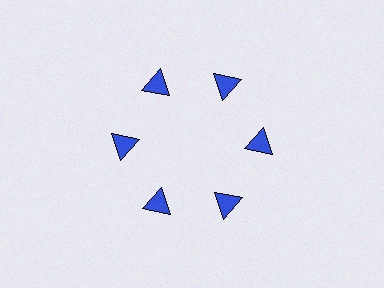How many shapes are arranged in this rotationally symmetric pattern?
There are 6 shapes, arranged in 6 groups of 1.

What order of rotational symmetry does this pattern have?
This pattern has 6-fold rotational symmetry.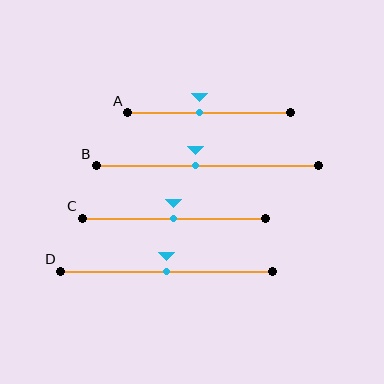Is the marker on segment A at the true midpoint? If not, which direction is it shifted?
No, the marker on segment A is shifted to the left by about 6% of the segment length.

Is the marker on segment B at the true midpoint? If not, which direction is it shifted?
No, the marker on segment B is shifted to the left by about 5% of the segment length.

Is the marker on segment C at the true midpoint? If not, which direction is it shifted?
Yes, the marker on segment C is at the true midpoint.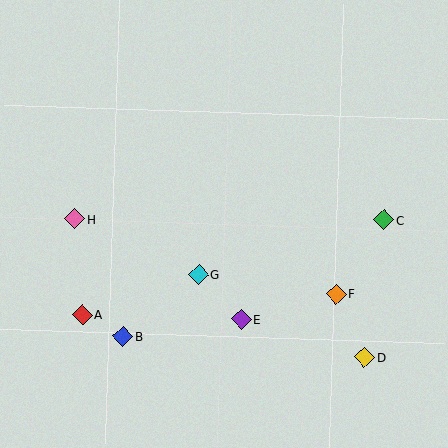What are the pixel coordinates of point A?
Point A is at (82, 315).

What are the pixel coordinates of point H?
Point H is at (75, 219).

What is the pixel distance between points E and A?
The distance between E and A is 159 pixels.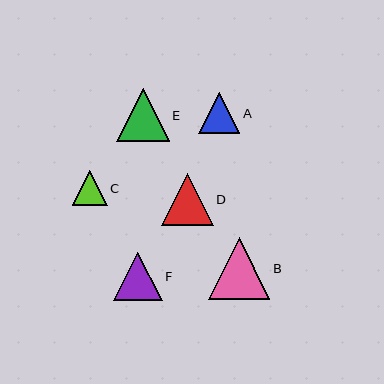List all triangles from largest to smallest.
From largest to smallest: B, E, D, F, A, C.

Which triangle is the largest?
Triangle B is the largest with a size of approximately 62 pixels.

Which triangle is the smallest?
Triangle C is the smallest with a size of approximately 35 pixels.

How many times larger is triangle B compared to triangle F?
Triangle B is approximately 1.3 times the size of triangle F.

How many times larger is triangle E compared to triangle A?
Triangle E is approximately 1.3 times the size of triangle A.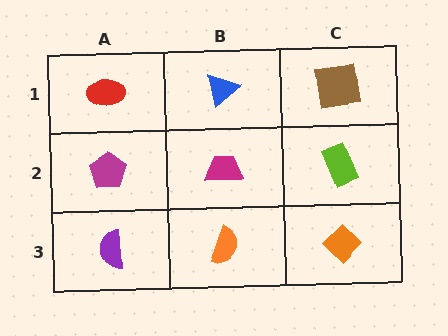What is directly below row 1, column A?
A magenta pentagon.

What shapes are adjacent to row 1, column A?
A magenta pentagon (row 2, column A), a blue triangle (row 1, column B).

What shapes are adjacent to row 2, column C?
A brown square (row 1, column C), an orange diamond (row 3, column C), a magenta trapezoid (row 2, column B).